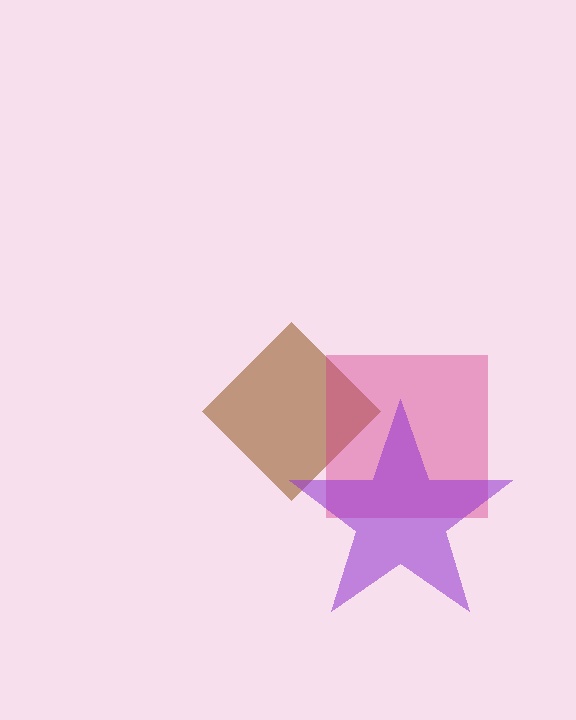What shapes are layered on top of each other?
The layered shapes are: a brown diamond, a magenta square, a purple star.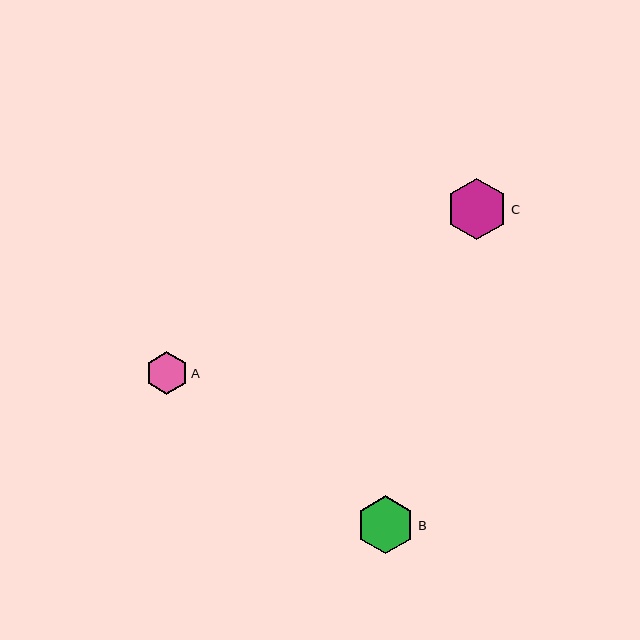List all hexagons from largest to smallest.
From largest to smallest: C, B, A.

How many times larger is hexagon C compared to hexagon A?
Hexagon C is approximately 1.4 times the size of hexagon A.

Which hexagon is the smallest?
Hexagon A is the smallest with a size of approximately 43 pixels.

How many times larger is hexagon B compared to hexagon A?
Hexagon B is approximately 1.4 times the size of hexagon A.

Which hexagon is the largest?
Hexagon C is the largest with a size of approximately 62 pixels.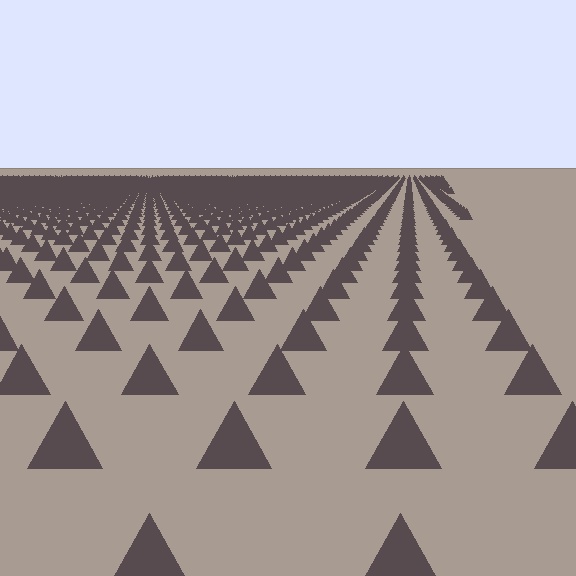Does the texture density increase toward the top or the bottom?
Density increases toward the top.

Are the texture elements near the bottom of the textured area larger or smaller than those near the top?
Larger. Near the bottom, elements are closer to the viewer and appear at a bigger on-screen size.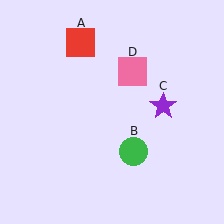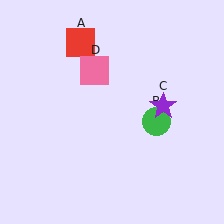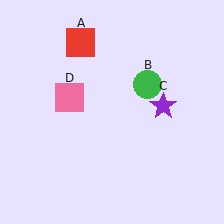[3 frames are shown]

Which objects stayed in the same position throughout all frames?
Red square (object A) and purple star (object C) remained stationary.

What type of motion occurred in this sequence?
The green circle (object B), pink square (object D) rotated counterclockwise around the center of the scene.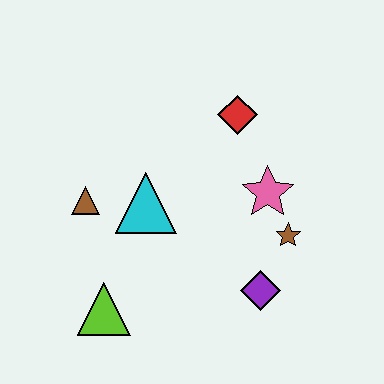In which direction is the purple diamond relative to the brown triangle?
The purple diamond is to the right of the brown triangle.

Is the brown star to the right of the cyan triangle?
Yes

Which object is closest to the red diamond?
The pink star is closest to the red diamond.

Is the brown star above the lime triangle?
Yes